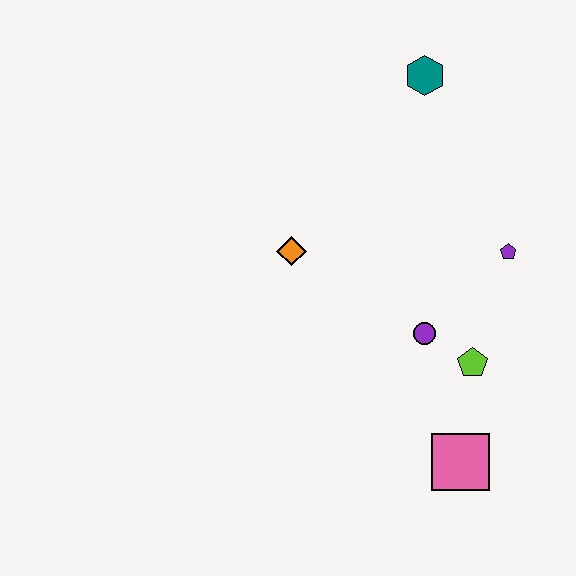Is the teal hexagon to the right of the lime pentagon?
No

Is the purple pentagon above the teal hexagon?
No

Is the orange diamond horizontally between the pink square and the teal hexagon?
No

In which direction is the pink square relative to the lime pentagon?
The pink square is below the lime pentagon.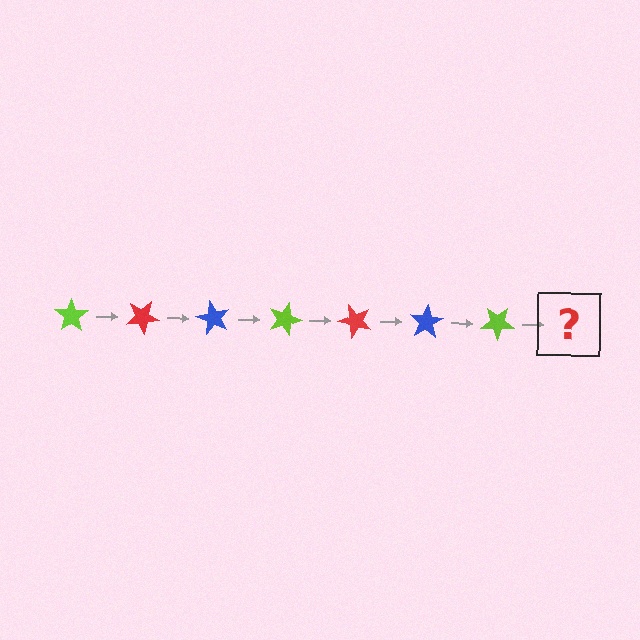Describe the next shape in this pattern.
It should be a red star, rotated 210 degrees from the start.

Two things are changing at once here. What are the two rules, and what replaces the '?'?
The two rules are that it rotates 30 degrees each step and the color cycles through lime, red, and blue. The '?' should be a red star, rotated 210 degrees from the start.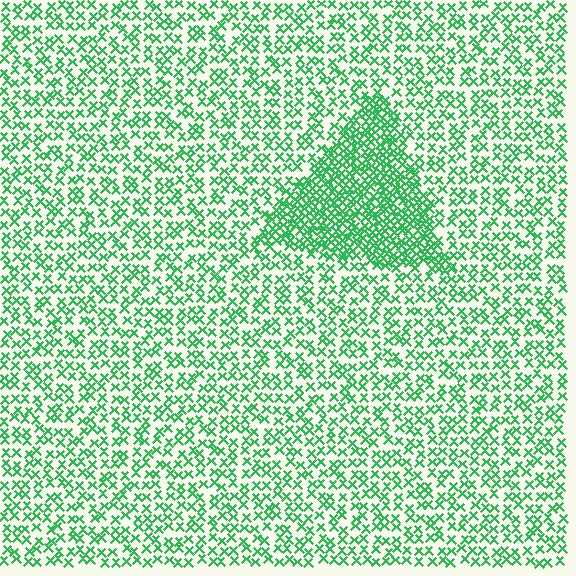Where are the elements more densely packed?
The elements are more densely packed inside the triangle boundary.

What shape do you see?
I see a triangle.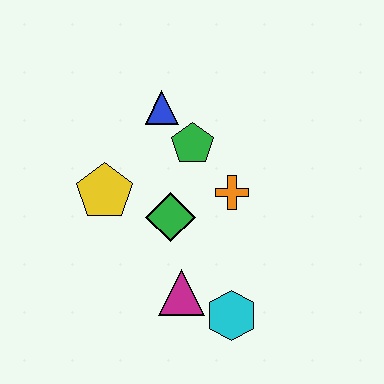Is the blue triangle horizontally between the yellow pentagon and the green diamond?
Yes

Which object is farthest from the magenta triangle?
The blue triangle is farthest from the magenta triangle.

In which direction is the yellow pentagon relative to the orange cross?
The yellow pentagon is to the left of the orange cross.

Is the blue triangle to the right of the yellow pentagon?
Yes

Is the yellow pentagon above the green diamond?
Yes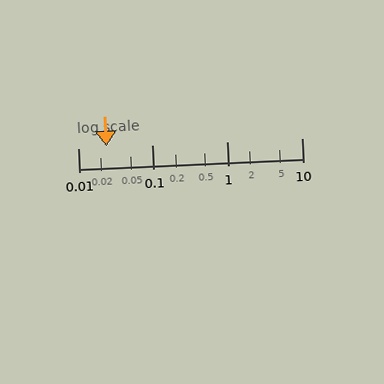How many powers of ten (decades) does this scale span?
The scale spans 3 decades, from 0.01 to 10.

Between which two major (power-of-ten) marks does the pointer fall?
The pointer is between 0.01 and 0.1.